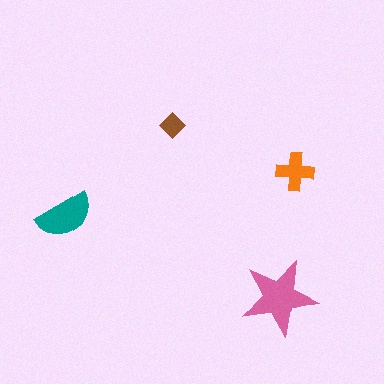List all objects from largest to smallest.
The pink star, the teal semicircle, the orange cross, the brown diamond.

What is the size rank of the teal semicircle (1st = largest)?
2nd.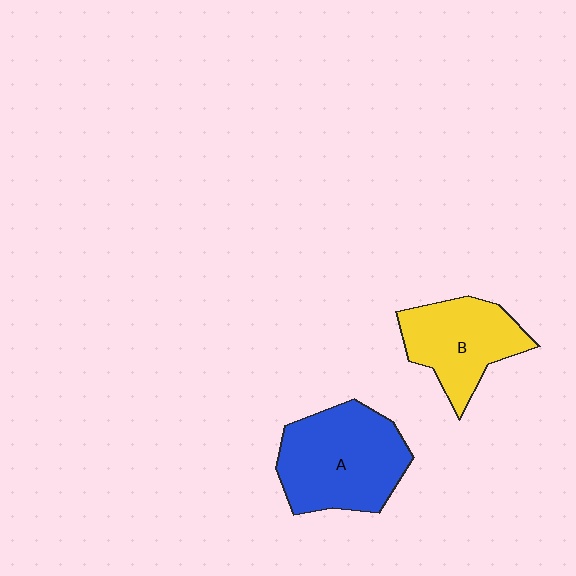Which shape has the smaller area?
Shape B (yellow).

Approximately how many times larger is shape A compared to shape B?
Approximately 1.3 times.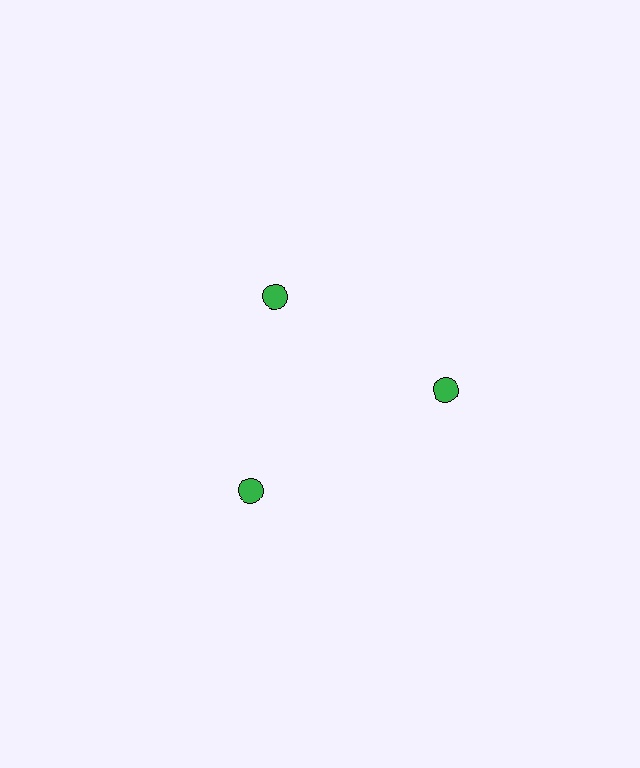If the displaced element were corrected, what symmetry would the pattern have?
It would have 3-fold rotational symmetry — the pattern would map onto itself every 120 degrees.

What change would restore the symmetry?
The symmetry would be restored by moving it outward, back onto the ring so that all 3 circles sit at equal angles and equal distance from the center.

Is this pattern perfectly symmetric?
No. The 3 green circles are arranged in a ring, but one element near the 11 o'clock position is pulled inward toward the center, breaking the 3-fold rotational symmetry.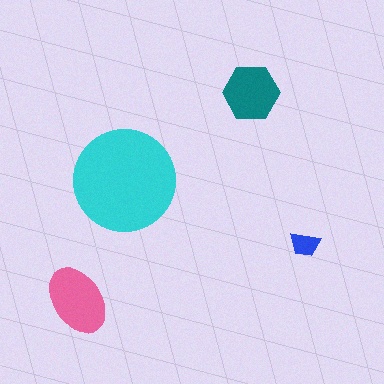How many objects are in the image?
There are 4 objects in the image.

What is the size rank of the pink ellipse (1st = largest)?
2nd.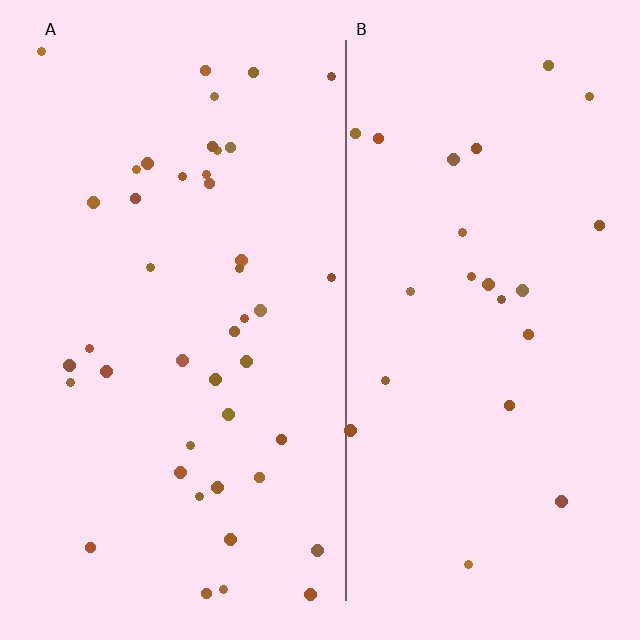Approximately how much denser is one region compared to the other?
Approximately 1.8× — region A over region B.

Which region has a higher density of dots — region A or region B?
A (the left).